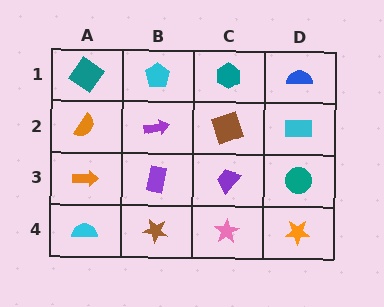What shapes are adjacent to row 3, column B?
A purple arrow (row 2, column B), a brown star (row 4, column B), an orange arrow (row 3, column A), a purple trapezoid (row 3, column C).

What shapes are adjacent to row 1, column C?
A brown square (row 2, column C), a cyan pentagon (row 1, column B), a blue semicircle (row 1, column D).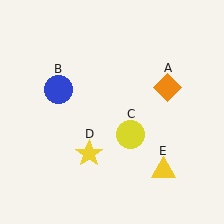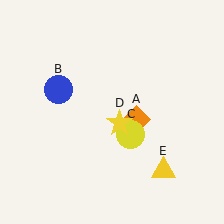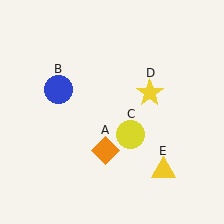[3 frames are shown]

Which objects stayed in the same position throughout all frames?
Blue circle (object B) and yellow circle (object C) and yellow triangle (object E) remained stationary.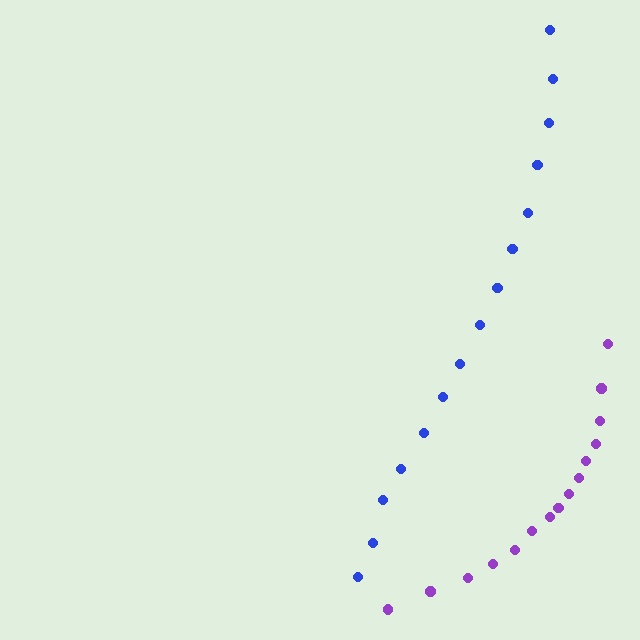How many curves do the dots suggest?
There are 2 distinct paths.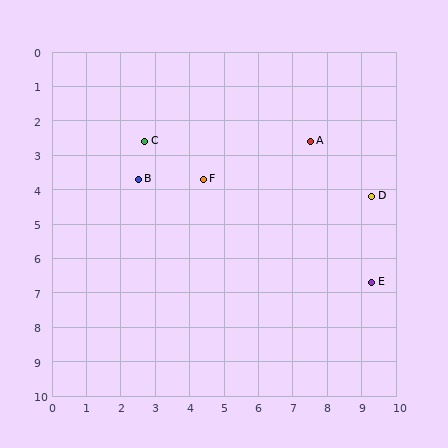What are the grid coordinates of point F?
Point F is at approximately (4.4, 3.7).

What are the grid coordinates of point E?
Point E is at approximately (9.3, 6.7).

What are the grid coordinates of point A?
Point A is at approximately (7.5, 2.6).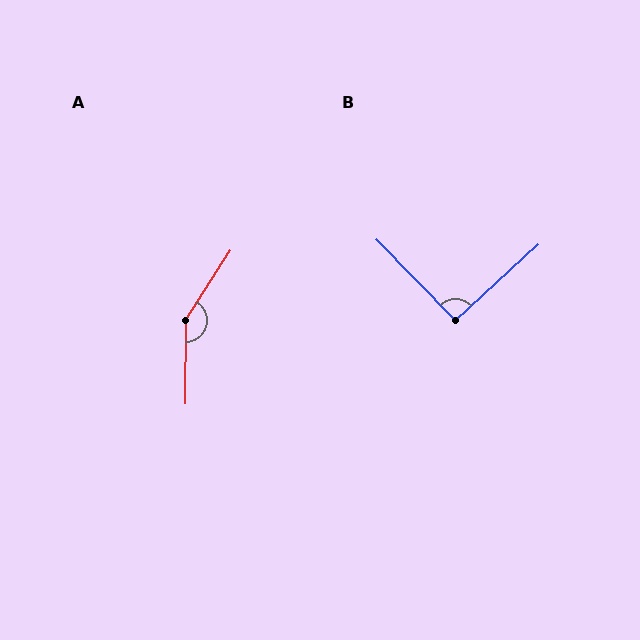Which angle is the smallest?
B, at approximately 92 degrees.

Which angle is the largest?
A, at approximately 147 degrees.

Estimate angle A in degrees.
Approximately 147 degrees.